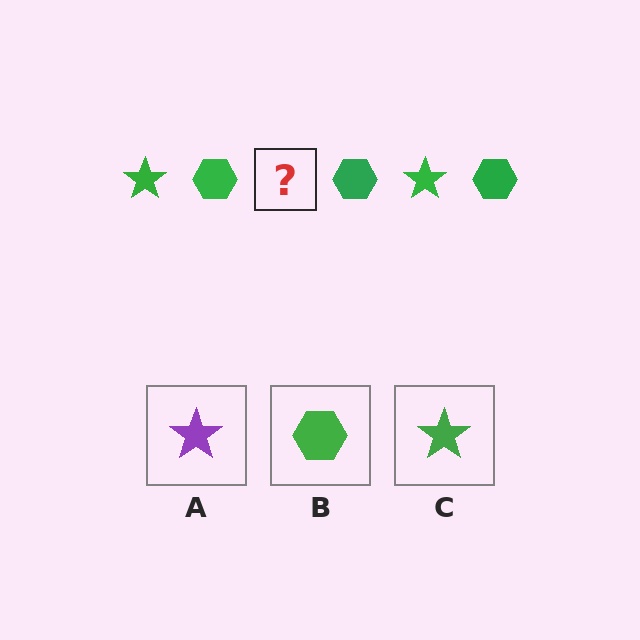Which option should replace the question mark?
Option C.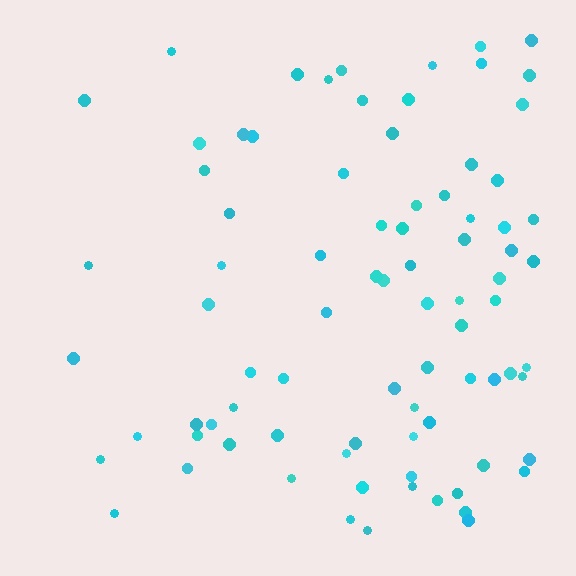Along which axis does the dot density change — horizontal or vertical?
Horizontal.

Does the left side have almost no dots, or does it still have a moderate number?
Still a moderate number, just noticeably fewer than the right.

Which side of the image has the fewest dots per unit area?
The left.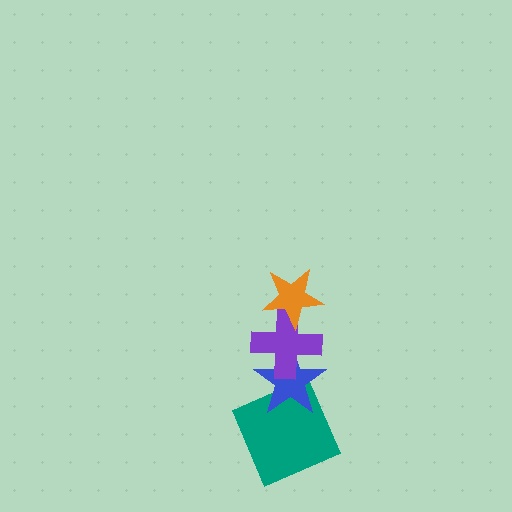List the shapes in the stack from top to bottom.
From top to bottom: the orange star, the purple cross, the blue star, the teal square.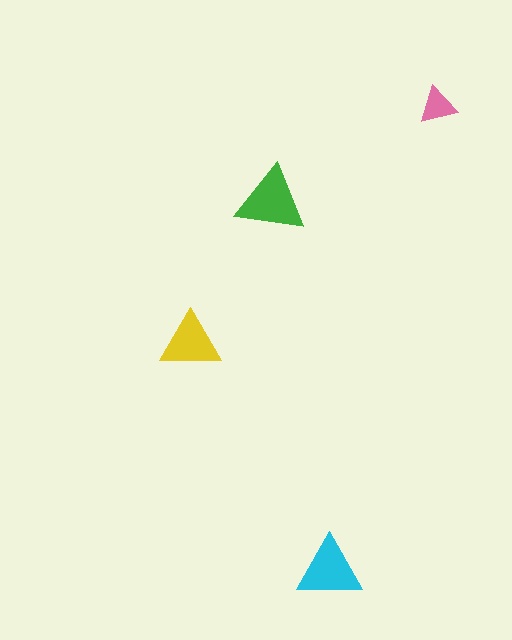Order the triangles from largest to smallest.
the green one, the cyan one, the yellow one, the pink one.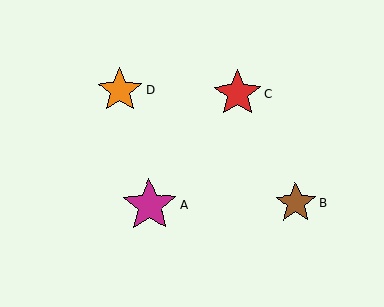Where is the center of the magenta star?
The center of the magenta star is at (150, 205).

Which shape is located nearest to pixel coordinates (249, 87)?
The red star (labeled C) at (238, 94) is nearest to that location.